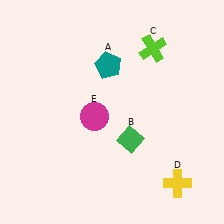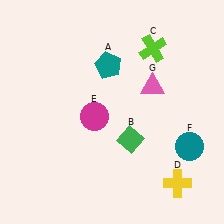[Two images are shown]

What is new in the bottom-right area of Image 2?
A teal circle (F) was added in the bottom-right area of Image 2.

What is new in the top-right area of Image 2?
A pink triangle (G) was added in the top-right area of Image 2.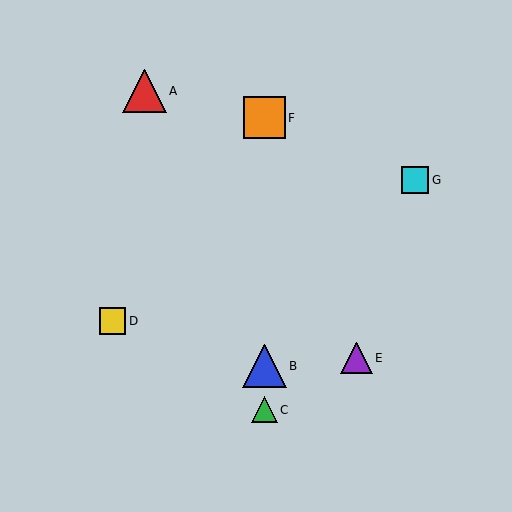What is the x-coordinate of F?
Object F is at x≈264.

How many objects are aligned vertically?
3 objects (B, C, F) are aligned vertically.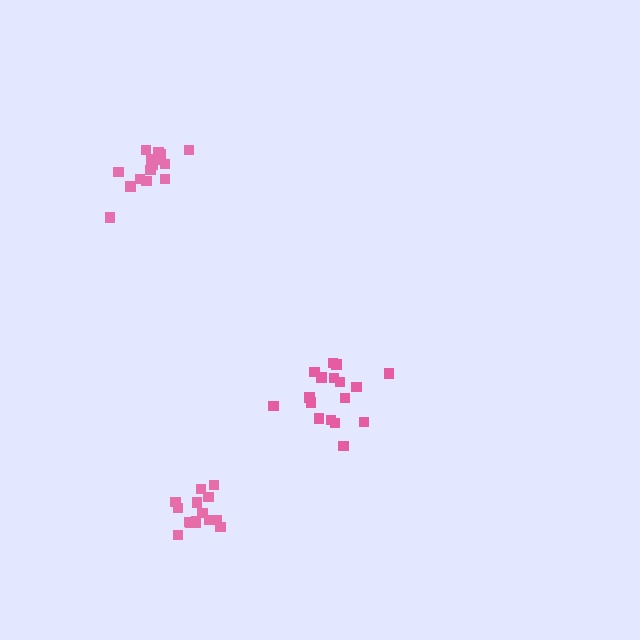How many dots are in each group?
Group 1: 17 dots, Group 2: 15 dots, Group 3: 15 dots (47 total).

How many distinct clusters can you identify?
There are 3 distinct clusters.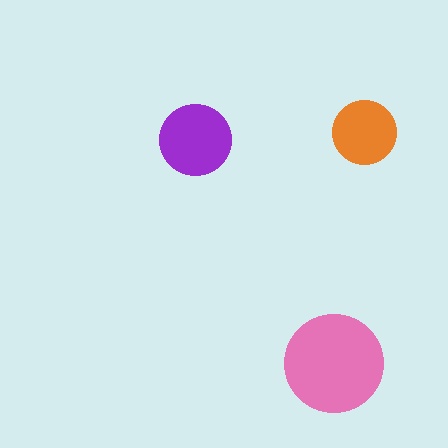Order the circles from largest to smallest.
the pink one, the purple one, the orange one.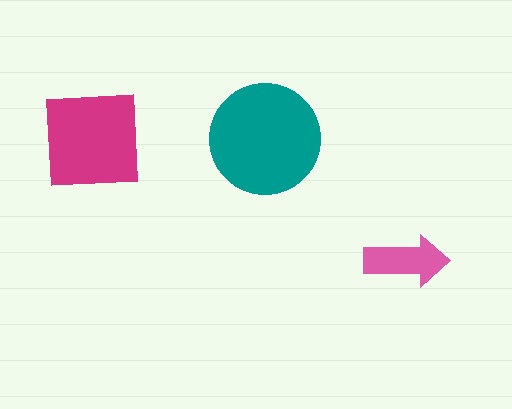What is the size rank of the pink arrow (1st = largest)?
3rd.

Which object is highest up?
The teal circle is topmost.